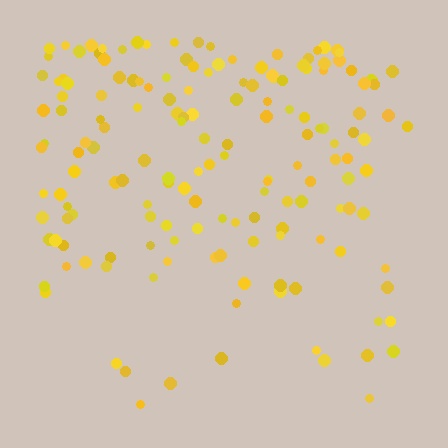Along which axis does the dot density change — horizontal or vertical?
Vertical.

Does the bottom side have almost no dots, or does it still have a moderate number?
Still a moderate number, just noticeably fewer than the top.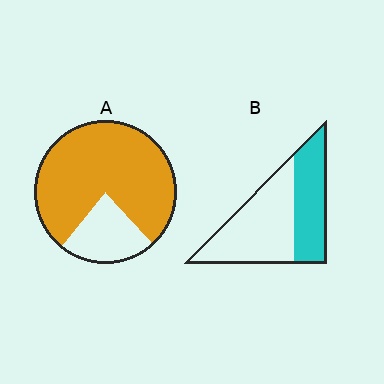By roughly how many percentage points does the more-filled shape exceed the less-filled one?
By roughly 35 percentage points (A over B).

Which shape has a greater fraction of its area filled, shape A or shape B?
Shape A.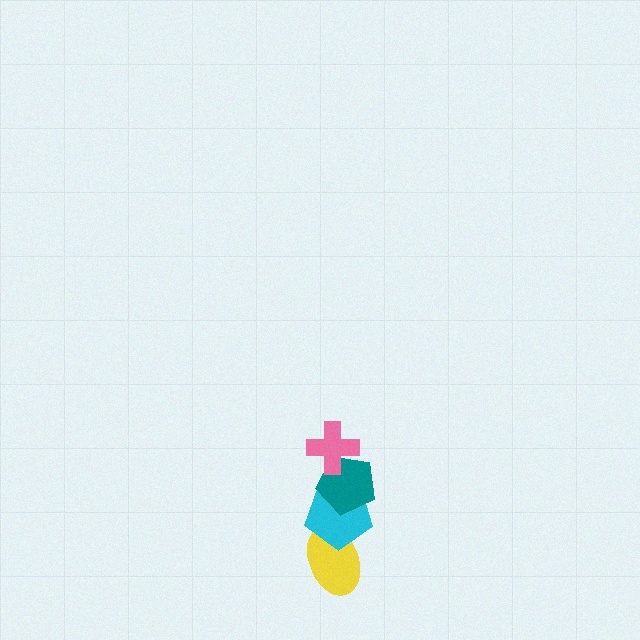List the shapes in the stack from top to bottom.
From top to bottom: the pink cross, the teal pentagon, the cyan pentagon, the yellow ellipse.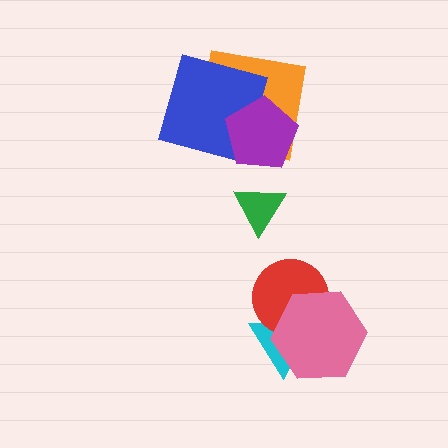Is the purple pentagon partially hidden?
No, no other shape covers it.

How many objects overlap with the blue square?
2 objects overlap with the blue square.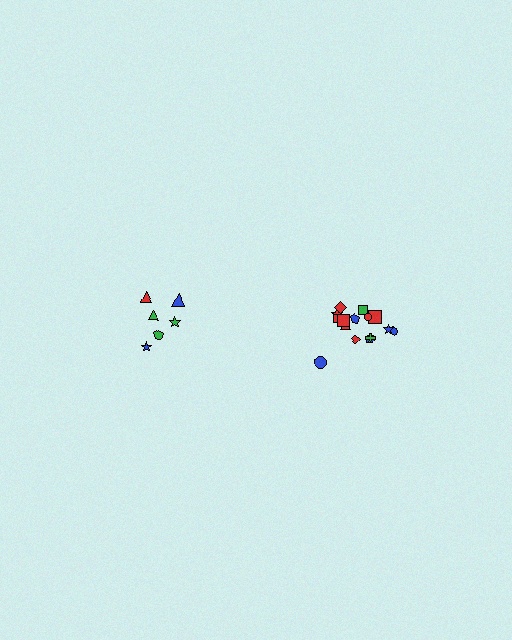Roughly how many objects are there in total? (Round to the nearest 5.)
Roughly 20 objects in total.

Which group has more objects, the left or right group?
The right group.